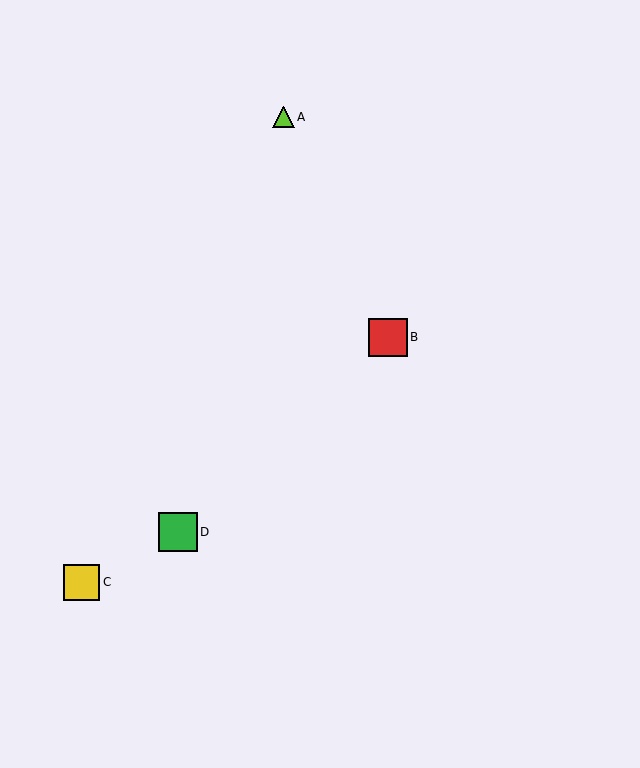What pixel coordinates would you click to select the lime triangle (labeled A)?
Click at (284, 117) to select the lime triangle A.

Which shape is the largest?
The green square (labeled D) is the largest.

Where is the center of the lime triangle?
The center of the lime triangle is at (284, 117).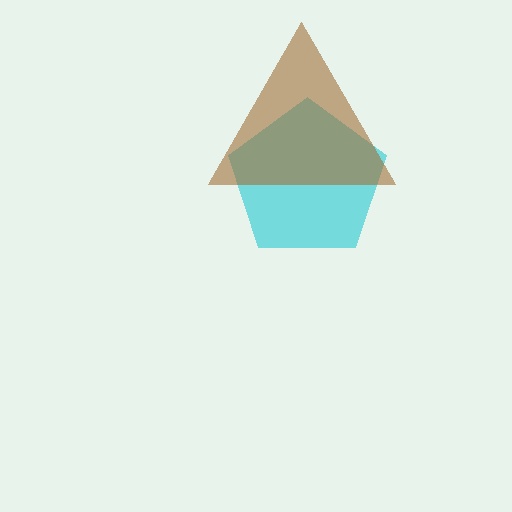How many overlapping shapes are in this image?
There are 2 overlapping shapes in the image.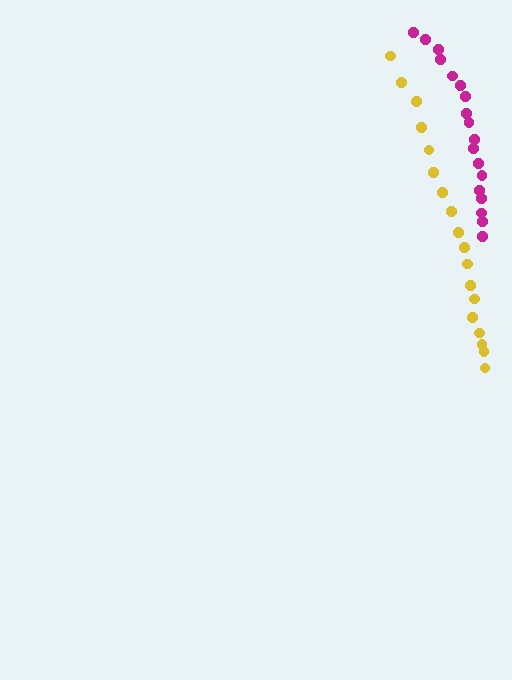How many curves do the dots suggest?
There are 2 distinct paths.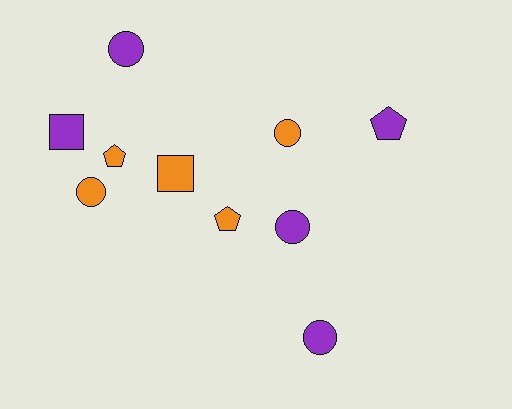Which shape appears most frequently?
Circle, with 5 objects.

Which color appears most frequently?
Purple, with 5 objects.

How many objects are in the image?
There are 10 objects.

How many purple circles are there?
There are 3 purple circles.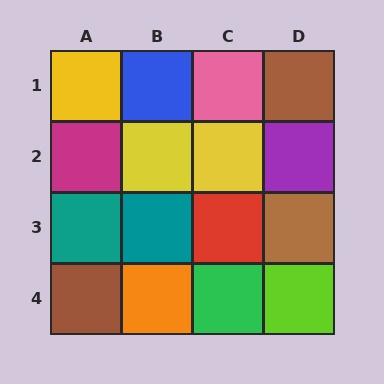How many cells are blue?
1 cell is blue.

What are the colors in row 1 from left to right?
Yellow, blue, pink, brown.